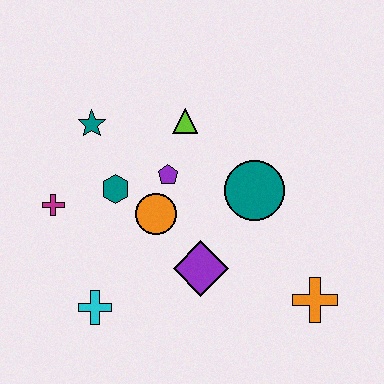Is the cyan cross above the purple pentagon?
No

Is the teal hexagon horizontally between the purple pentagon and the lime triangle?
No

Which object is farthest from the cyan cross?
The orange cross is farthest from the cyan cross.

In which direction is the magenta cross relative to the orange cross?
The magenta cross is to the left of the orange cross.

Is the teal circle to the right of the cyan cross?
Yes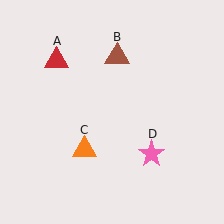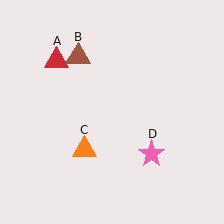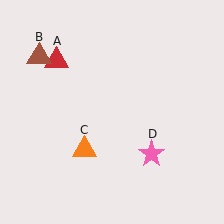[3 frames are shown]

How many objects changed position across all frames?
1 object changed position: brown triangle (object B).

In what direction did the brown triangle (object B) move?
The brown triangle (object B) moved left.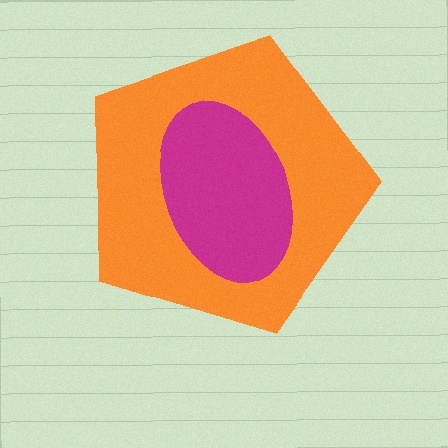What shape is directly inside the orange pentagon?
The magenta ellipse.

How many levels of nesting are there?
2.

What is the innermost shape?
The magenta ellipse.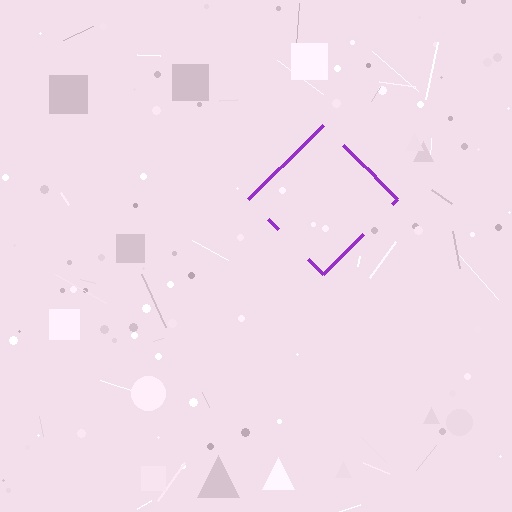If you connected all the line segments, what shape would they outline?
They would outline a diamond.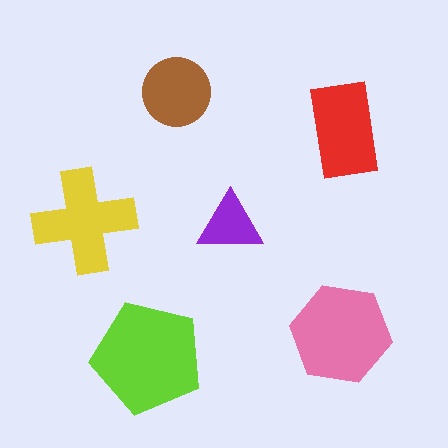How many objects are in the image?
There are 6 objects in the image.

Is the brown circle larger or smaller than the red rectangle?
Smaller.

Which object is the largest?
The lime pentagon.